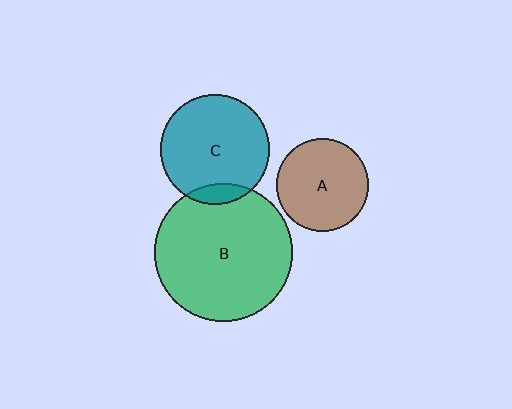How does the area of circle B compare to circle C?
Approximately 1.6 times.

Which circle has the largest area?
Circle B (green).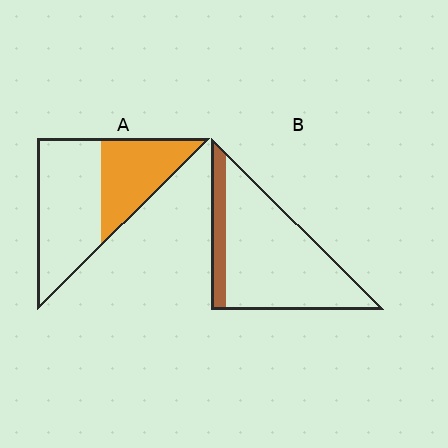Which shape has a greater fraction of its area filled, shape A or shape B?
Shape A.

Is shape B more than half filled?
No.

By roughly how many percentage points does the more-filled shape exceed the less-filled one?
By roughly 25 percentage points (A over B).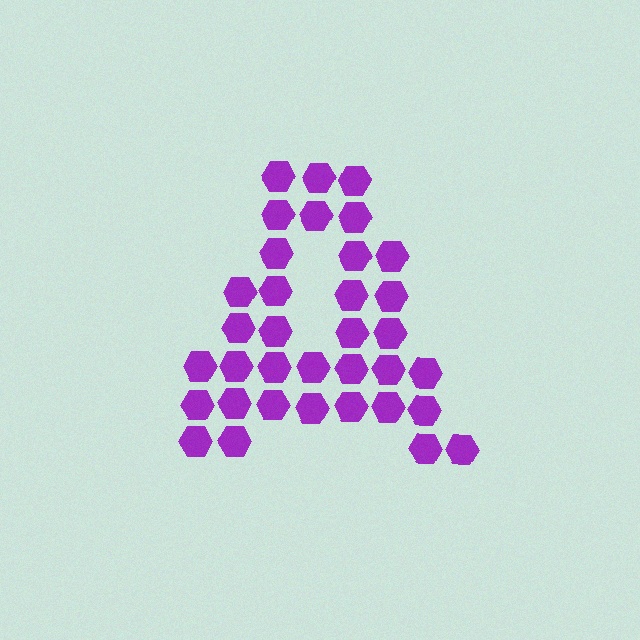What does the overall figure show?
The overall figure shows the letter A.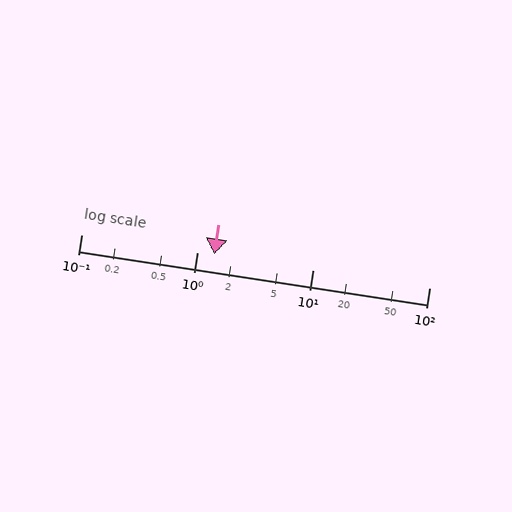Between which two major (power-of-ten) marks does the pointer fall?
The pointer is between 1 and 10.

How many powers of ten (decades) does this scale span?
The scale spans 3 decades, from 0.1 to 100.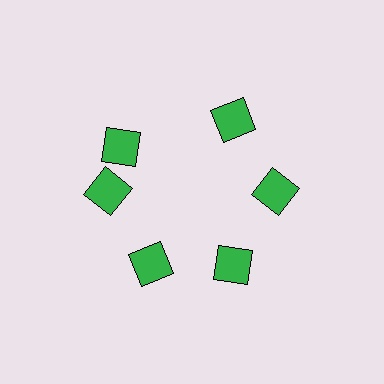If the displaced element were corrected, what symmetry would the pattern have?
It would have 6-fold rotational symmetry — the pattern would map onto itself every 60 degrees.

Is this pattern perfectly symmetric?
No. The 6 green diamonds are arranged in a ring, but one element near the 11 o'clock position is rotated out of alignment along the ring, breaking the 6-fold rotational symmetry.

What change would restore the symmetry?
The symmetry would be restored by rotating it back into even spacing with its neighbors so that all 6 diamonds sit at equal angles and equal distance from the center.